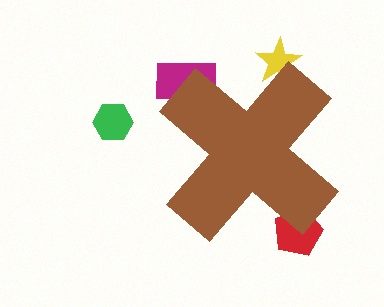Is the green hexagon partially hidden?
No, the green hexagon is fully visible.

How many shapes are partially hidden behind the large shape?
3 shapes are partially hidden.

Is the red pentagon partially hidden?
Yes, the red pentagon is partially hidden behind the brown cross.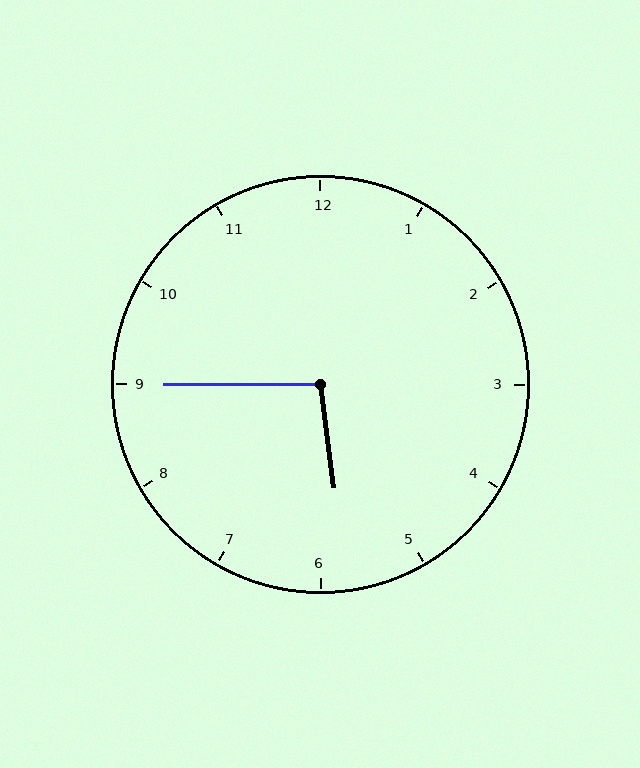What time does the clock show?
5:45.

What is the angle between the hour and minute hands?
Approximately 98 degrees.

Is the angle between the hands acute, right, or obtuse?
It is obtuse.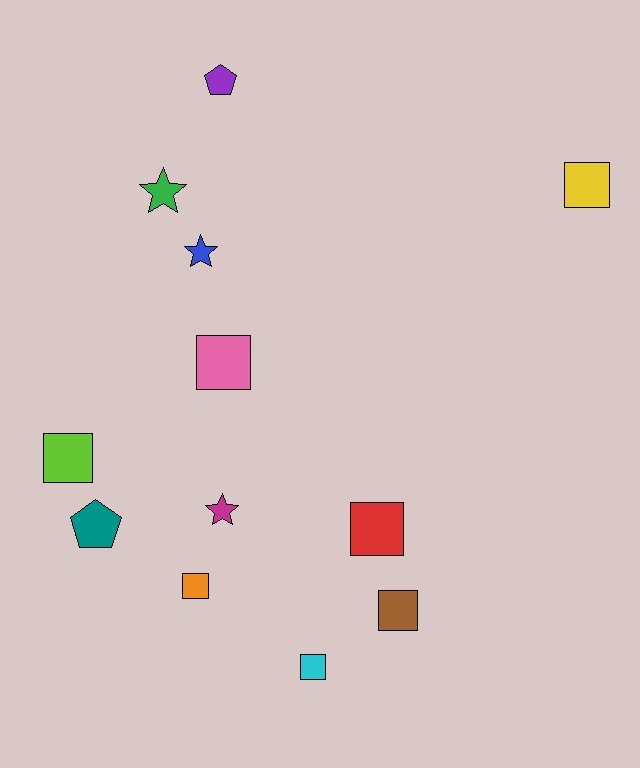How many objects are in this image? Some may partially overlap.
There are 12 objects.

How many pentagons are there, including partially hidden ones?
There are 2 pentagons.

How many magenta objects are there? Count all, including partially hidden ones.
There is 1 magenta object.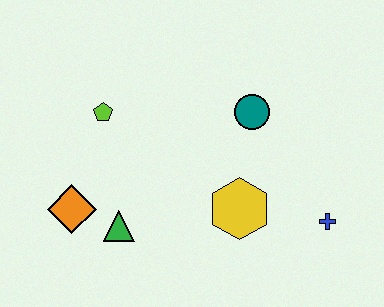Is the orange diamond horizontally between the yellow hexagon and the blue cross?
No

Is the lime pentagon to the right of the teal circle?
No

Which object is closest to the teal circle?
The yellow hexagon is closest to the teal circle.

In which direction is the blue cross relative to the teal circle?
The blue cross is below the teal circle.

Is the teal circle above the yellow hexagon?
Yes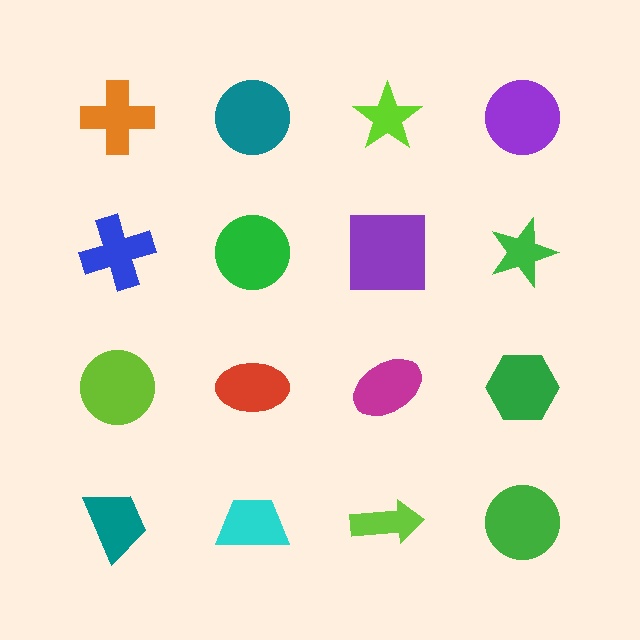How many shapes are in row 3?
4 shapes.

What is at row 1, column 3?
A lime star.